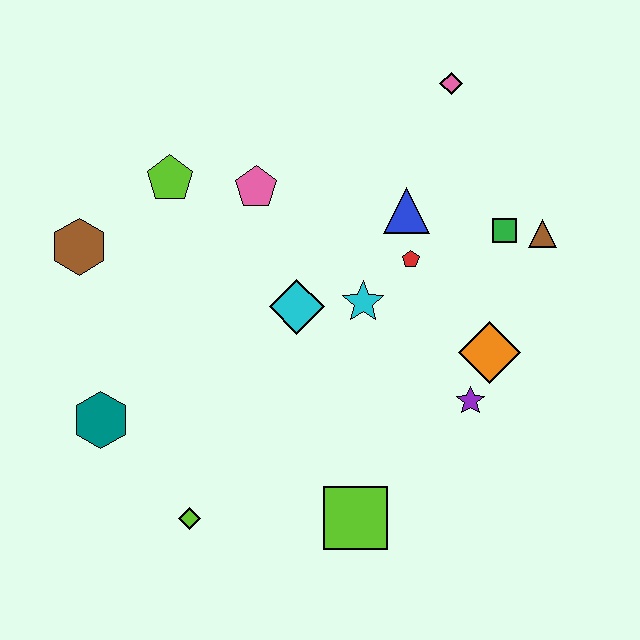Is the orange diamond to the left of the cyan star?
No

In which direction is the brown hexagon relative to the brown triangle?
The brown hexagon is to the left of the brown triangle.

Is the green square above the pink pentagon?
No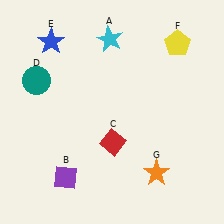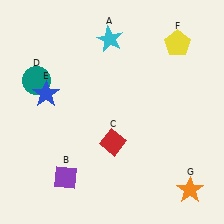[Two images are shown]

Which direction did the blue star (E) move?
The blue star (E) moved down.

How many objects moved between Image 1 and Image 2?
2 objects moved between the two images.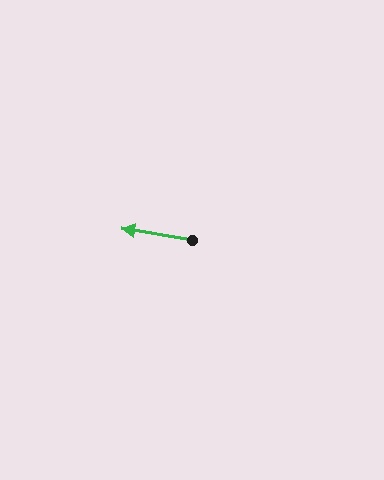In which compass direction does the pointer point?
West.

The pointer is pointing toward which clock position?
Roughly 9 o'clock.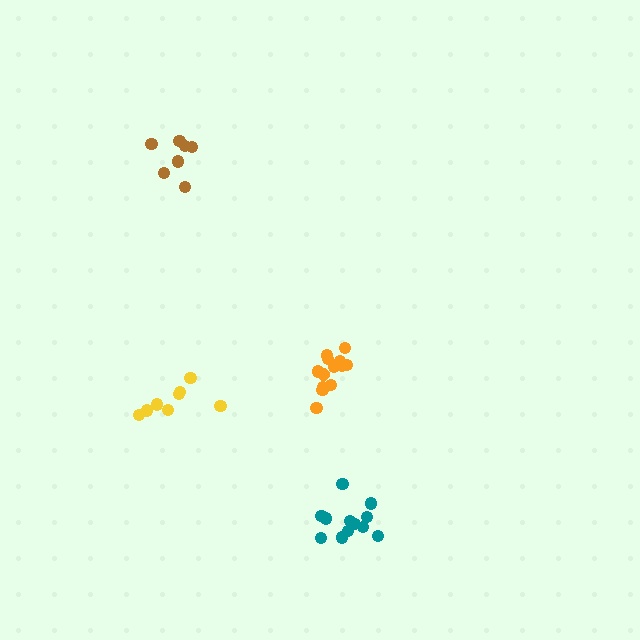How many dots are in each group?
Group 1: 8 dots, Group 2: 7 dots, Group 3: 13 dots, Group 4: 12 dots (40 total).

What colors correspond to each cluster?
The clusters are colored: yellow, brown, orange, teal.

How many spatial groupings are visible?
There are 4 spatial groupings.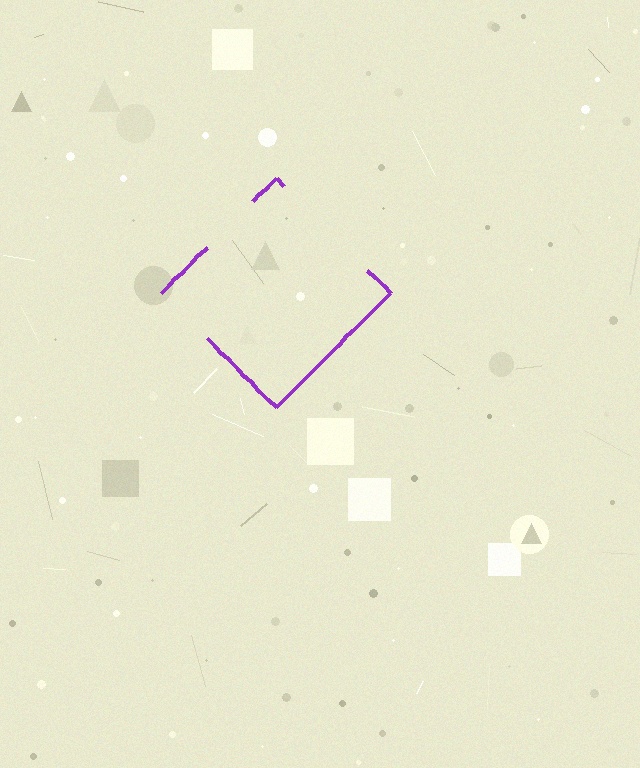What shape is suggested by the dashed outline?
The dashed outline suggests a diamond.